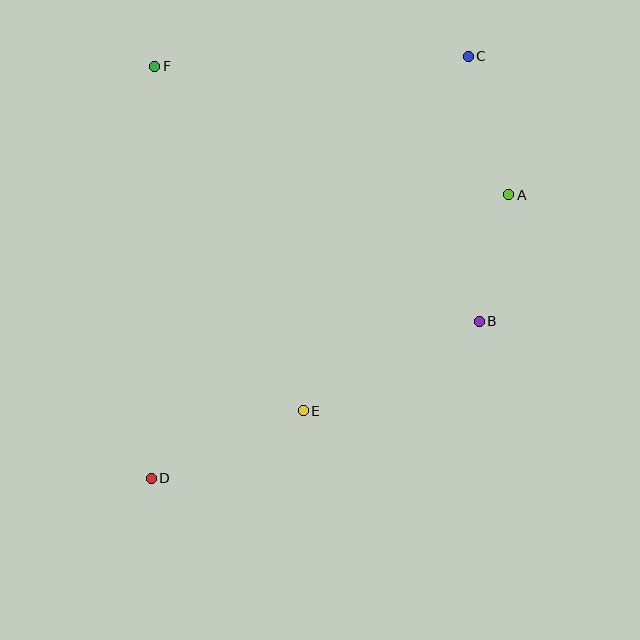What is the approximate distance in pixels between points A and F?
The distance between A and F is approximately 377 pixels.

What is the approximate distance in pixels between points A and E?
The distance between A and E is approximately 298 pixels.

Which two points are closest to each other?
Points A and B are closest to each other.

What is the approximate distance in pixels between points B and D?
The distance between B and D is approximately 364 pixels.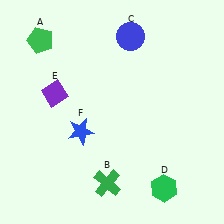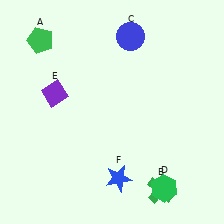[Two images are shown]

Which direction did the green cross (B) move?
The green cross (B) moved right.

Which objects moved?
The objects that moved are: the green cross (B), the blue star (F).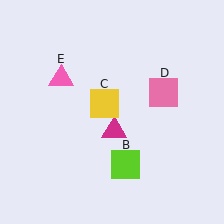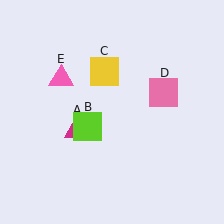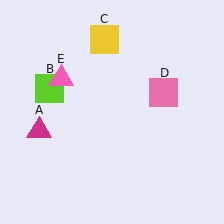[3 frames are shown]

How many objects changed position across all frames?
3 objects changed position: magenta triangle (object A), lime square (object B), yellow square (object C).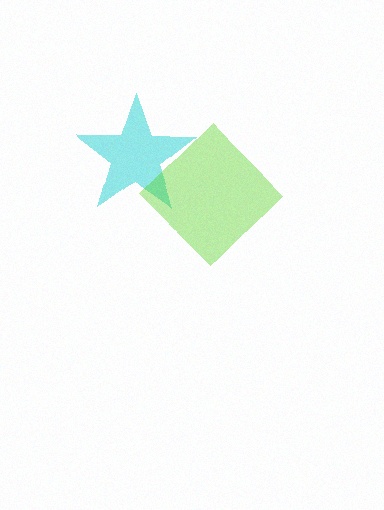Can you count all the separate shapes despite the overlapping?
Yes, there are 2 separate shapes.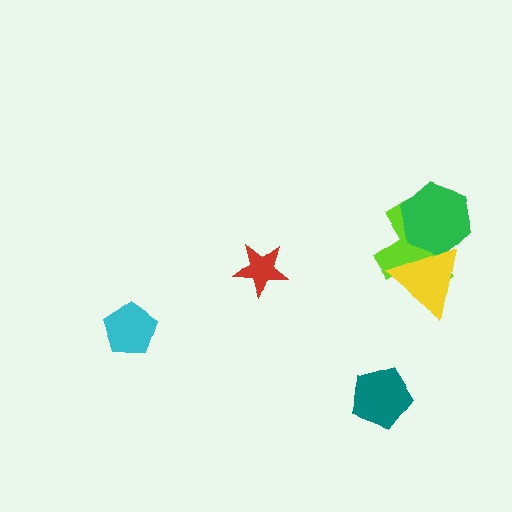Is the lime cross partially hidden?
Yes, it is partially covered by another shape.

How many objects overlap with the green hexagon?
2 objects overlap with the green hexagon.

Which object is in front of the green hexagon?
The yellow triangle is in front of the green hexagon.